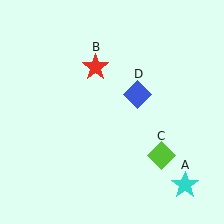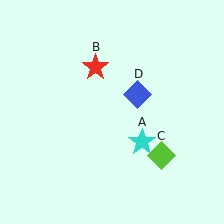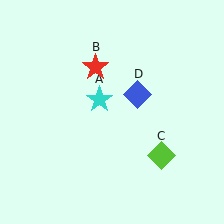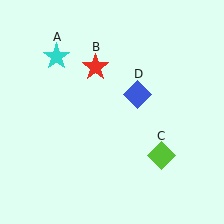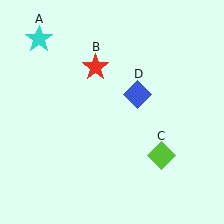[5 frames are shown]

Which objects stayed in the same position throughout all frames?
Red star (object B) and lime diamond (object C) and blue diamond (object D) remained stationary.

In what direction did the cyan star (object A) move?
The cyan star (object A) moved up and to the left.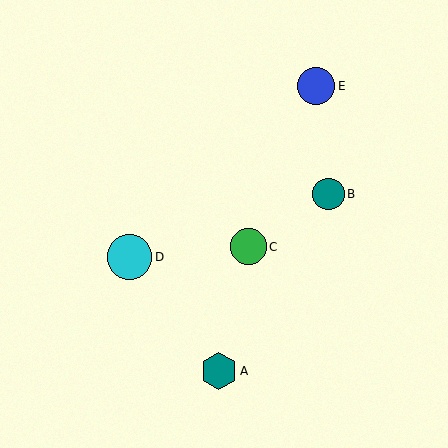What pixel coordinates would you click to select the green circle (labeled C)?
Click at (248, 247) to select the green circle C.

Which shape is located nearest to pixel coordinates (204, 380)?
The teal hexagon (labeled A) at (219, 371) is nearest to that location.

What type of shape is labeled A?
Shape A is a teal hexagon.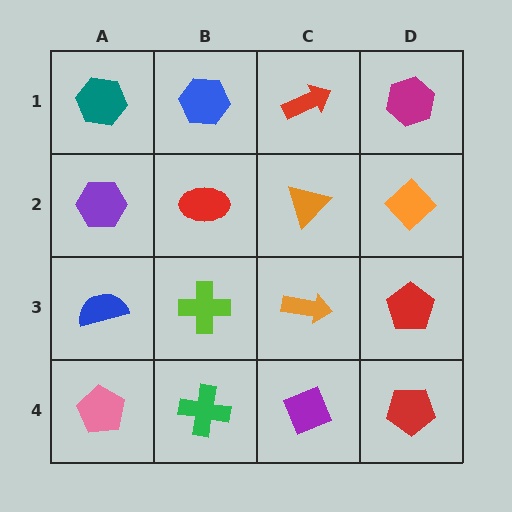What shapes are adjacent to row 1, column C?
An orange triangle (row 2, column C), a blue hexagon (row 1, column B), a magenta hexagon (row 1, column D).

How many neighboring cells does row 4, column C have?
3.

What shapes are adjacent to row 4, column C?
An orange arrow (row 3, column C), a green cross (row 4, column B), a red pentagon (row 4, column D).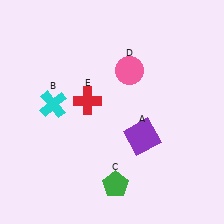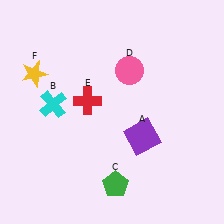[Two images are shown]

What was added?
A yellow star (F) was added in Image 2.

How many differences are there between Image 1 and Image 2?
There is 1 difference between the two images.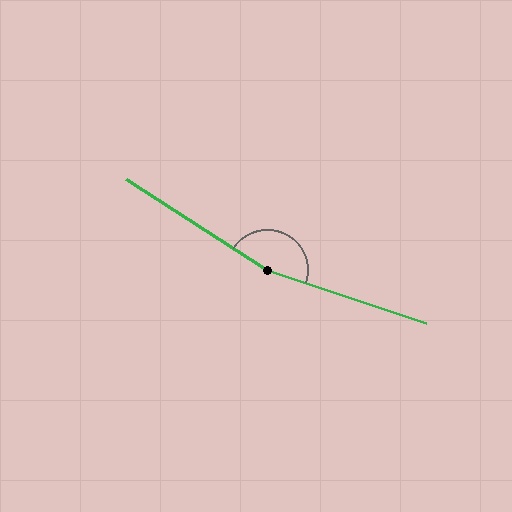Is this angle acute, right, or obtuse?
It is obtuse.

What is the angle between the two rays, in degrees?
Approximately 166 degrees.